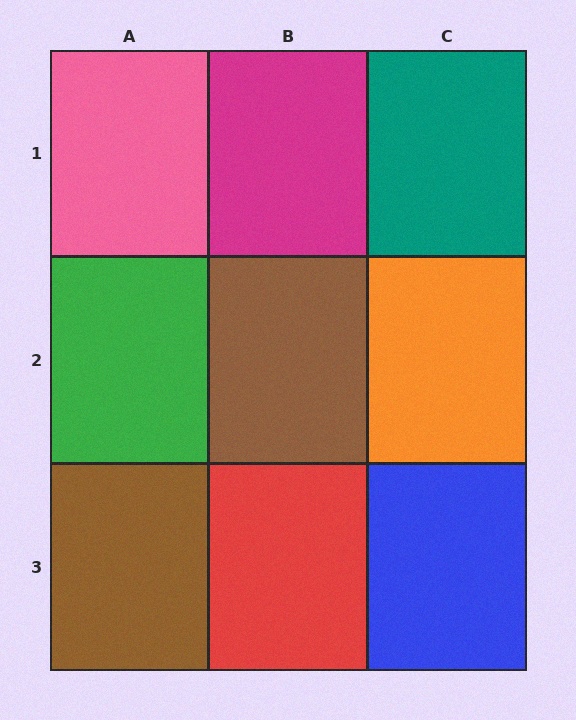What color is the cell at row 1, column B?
Magenta.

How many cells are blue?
1 cell is blue.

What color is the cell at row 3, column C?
Blue.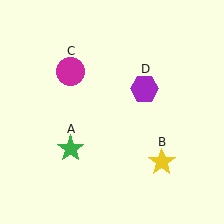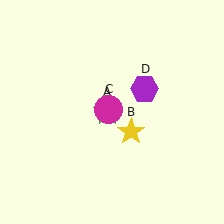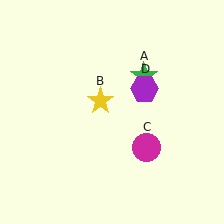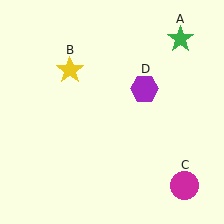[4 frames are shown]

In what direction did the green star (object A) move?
The green star (object A) moved up and to the right.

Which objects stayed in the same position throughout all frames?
Purple hexagon (object D) remained stationary.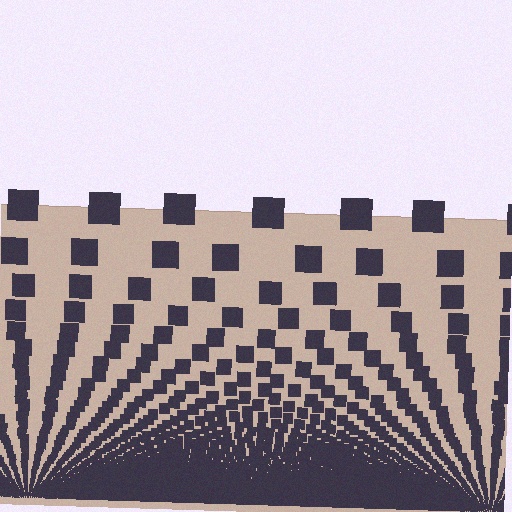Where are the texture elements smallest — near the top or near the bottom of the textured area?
Near the bottom.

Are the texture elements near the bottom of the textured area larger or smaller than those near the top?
Smaller. The gradient is inverted — elements near the bottom are smaller and denser.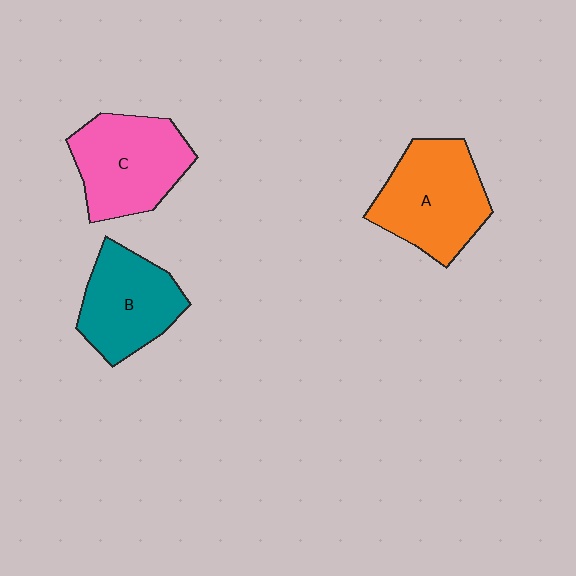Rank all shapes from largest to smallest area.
From largest to smallest: A (orange), C (pink), B (teal).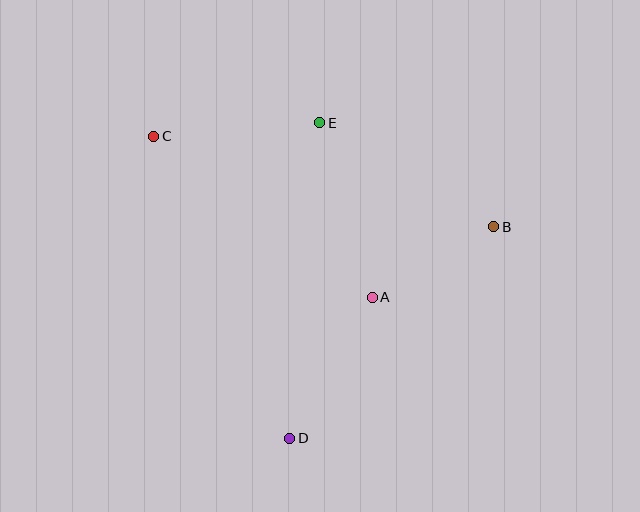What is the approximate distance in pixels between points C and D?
The distance between C and D is approximately 331 pixels.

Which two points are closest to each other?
Points A and B are closest to each other.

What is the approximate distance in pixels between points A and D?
The distance between A and D is approximately 163 pixels.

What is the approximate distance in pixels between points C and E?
The distance between C and E is approximately 166 pixels.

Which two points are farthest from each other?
Points B and C are farthest from each other.